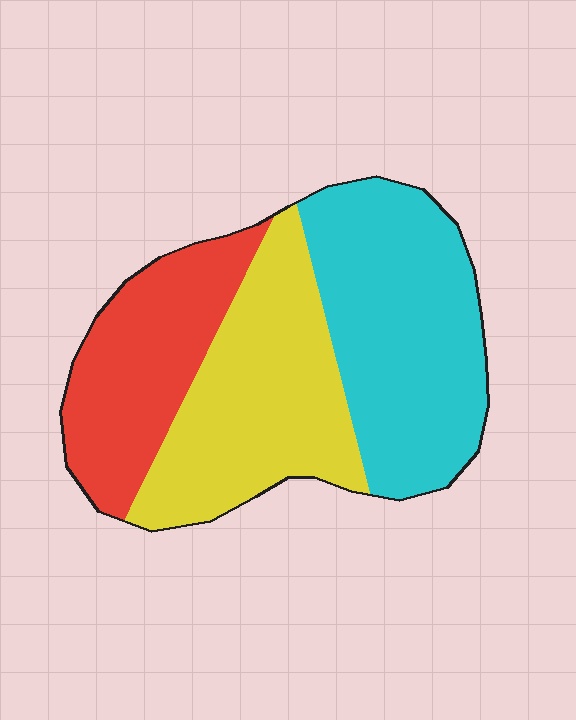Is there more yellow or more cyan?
Cyan.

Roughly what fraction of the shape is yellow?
Yellow takes up about one third (1/3) of the shape.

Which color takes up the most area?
Cyan, at roughly 40%.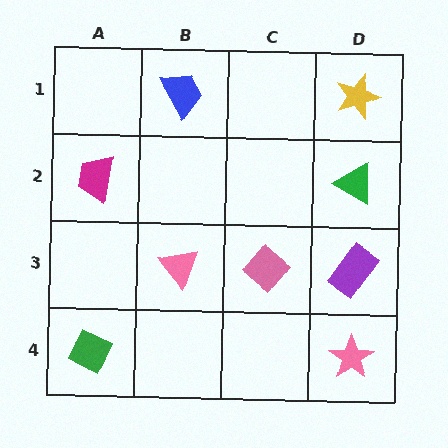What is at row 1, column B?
A blue trapezoid.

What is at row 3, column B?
A pink triangle.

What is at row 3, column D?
A purple rectangle.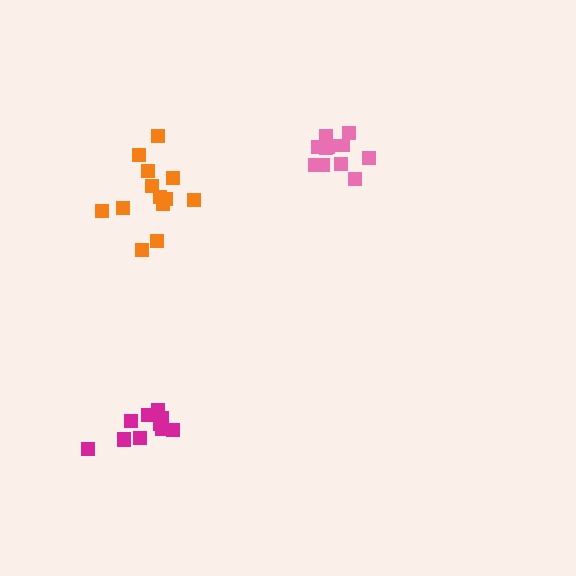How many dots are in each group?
Group 1: 13 dots, Group 2: 12 dots, Group 3: 11 dots (36 total).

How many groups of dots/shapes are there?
There are 3 groups.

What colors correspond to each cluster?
The clusters are colored: orange, pink, magenta.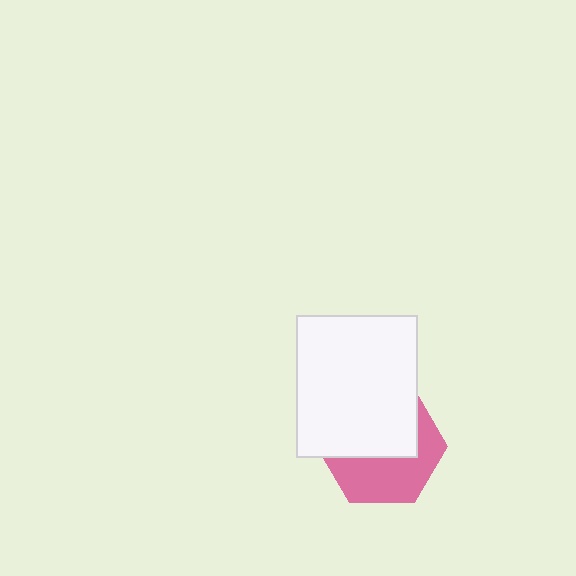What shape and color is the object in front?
The object in front is a white rectangle.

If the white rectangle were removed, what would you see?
You would see the complete pink hexagon.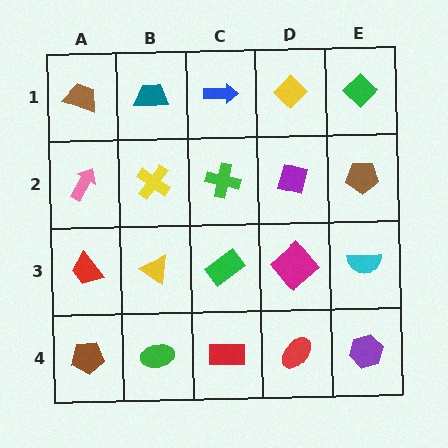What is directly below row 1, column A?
A pink arrow.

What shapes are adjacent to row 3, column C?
A green cross (row 2, column C), a red rectangle (row 4, column C), a yellow triangle (row 3, column B), a magenta diamond (row 3, column D).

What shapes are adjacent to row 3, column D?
A purple diamond (row 2, column D), a red ellipse (row 4, column D), a green rectangle (row 3, column C), a cyan semicircle (row 3, column E).